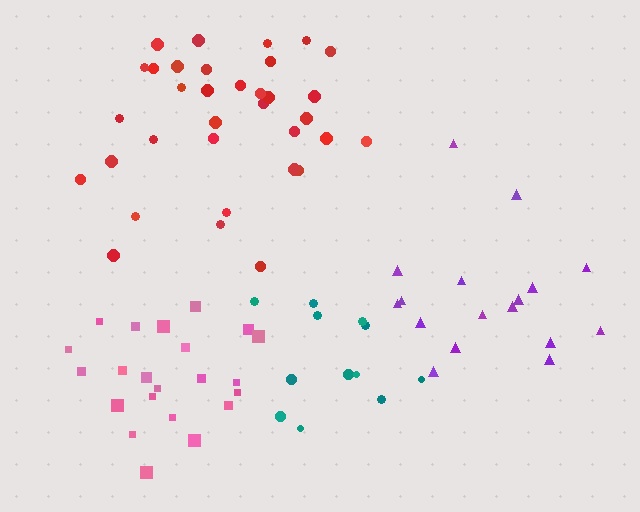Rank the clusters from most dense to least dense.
pink, red, teal, purple.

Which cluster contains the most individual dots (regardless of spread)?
Red (34).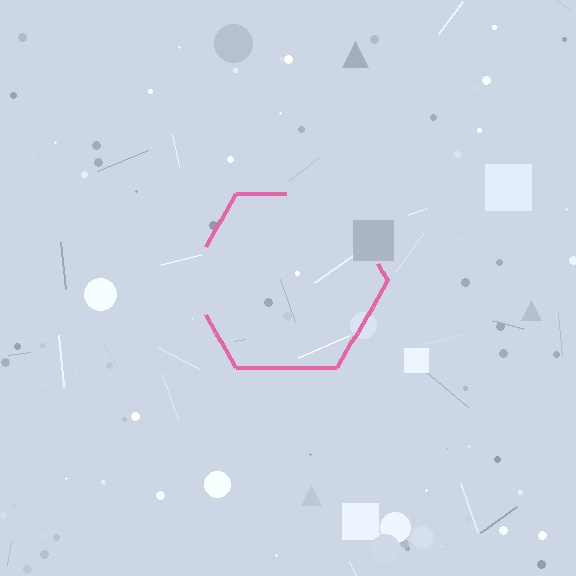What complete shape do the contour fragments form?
The contour fragments form a hexagon.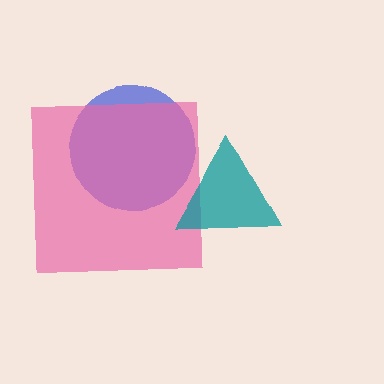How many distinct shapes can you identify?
There are 3 distinct shapes: a blue circle, a pink square, a teal triangle.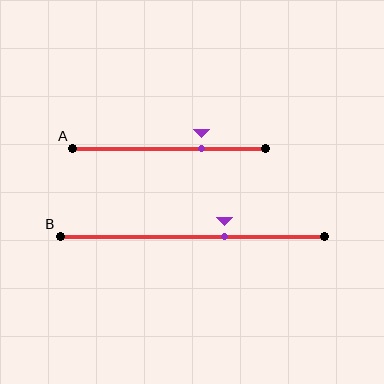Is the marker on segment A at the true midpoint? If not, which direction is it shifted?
No, the marker on segment A is shifted to the right by about 17% of the segment length.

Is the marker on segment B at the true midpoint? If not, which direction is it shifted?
No, the marker on segment B is shifted to the right by about 12% of the segment length.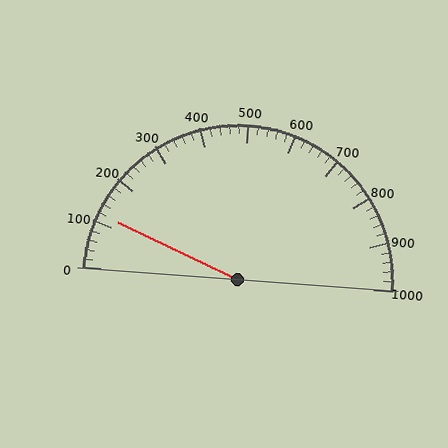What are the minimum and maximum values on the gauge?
The gauge ranges from 0 to 1000.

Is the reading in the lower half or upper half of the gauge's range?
The reading is in the lower half of the range (0 to 1000).